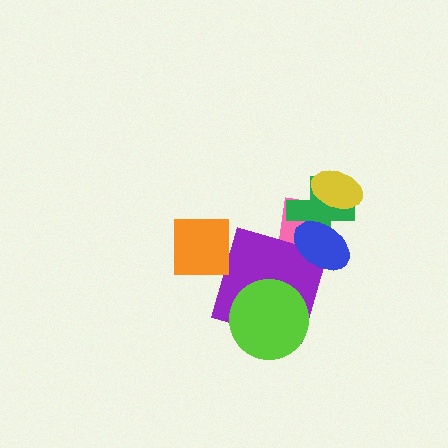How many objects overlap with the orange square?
0 objects overlap with the orange square.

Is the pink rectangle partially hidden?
Yes, it is partially covered by another shape.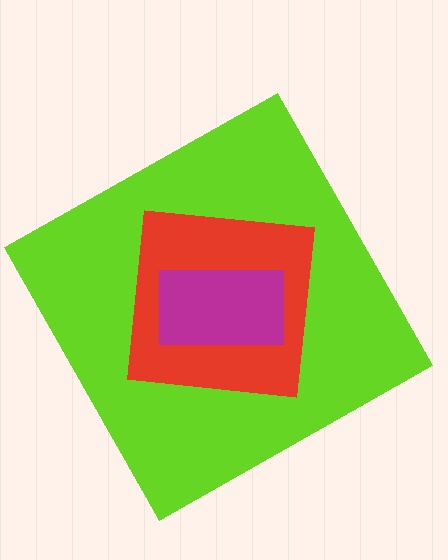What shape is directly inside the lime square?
The red square.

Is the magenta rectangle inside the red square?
Yes.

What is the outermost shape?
The lime square.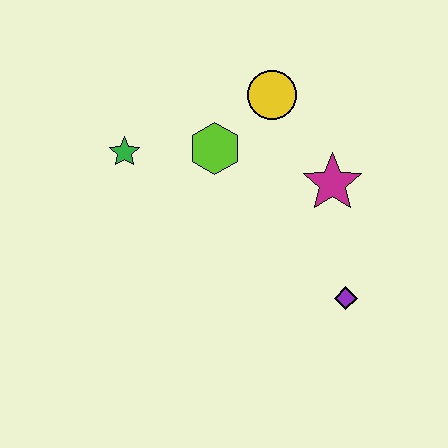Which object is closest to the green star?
The lime hexagon is closest to the green star.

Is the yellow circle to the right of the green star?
Yes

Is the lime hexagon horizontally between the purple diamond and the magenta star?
No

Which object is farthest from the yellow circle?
The purple diamond is farthest from the yellow circle.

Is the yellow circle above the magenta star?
Yes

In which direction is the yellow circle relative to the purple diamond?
The yellow circle is above the purple diamond.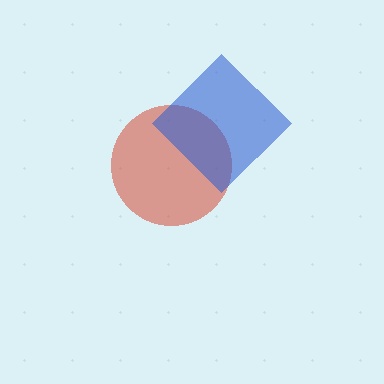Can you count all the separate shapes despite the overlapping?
Yes, there are 2 separate shapes.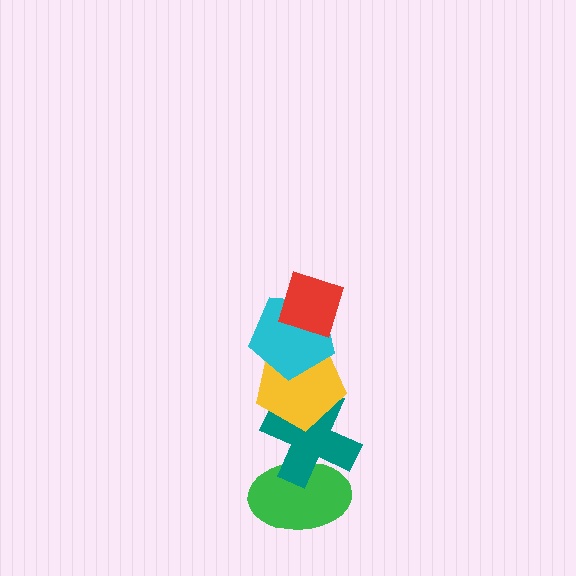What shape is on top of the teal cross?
The yellow pentagon is on top of the teal cross.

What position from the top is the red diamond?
The red diamond is 1st from the top.